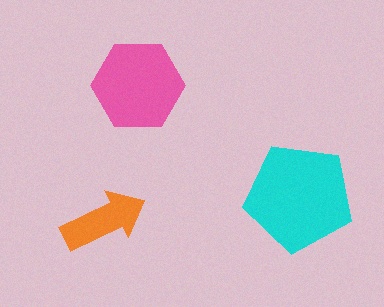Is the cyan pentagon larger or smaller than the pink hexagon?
Larger.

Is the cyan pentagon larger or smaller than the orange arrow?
Larger.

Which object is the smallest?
The orange arrow.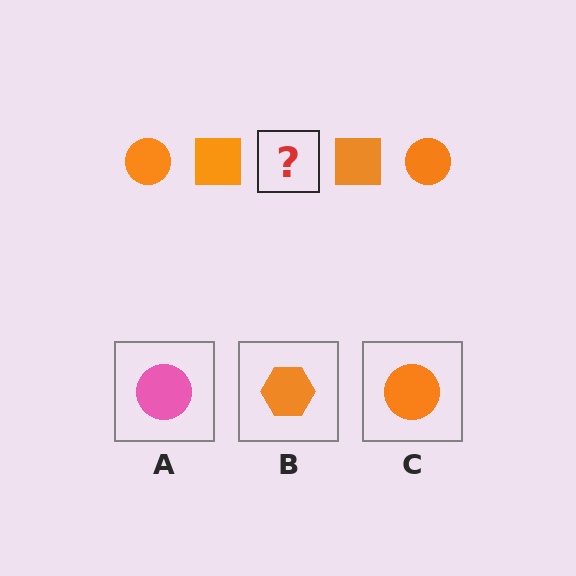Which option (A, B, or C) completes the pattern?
C.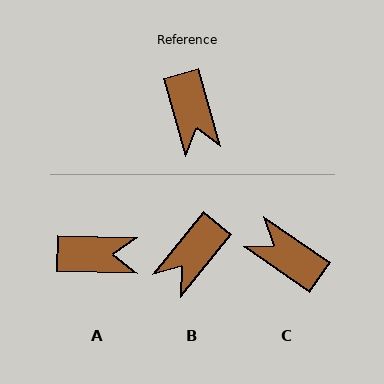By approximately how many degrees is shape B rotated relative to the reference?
Approximately 55 degrees clockwise.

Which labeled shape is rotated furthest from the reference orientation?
C, about 140 degrees away.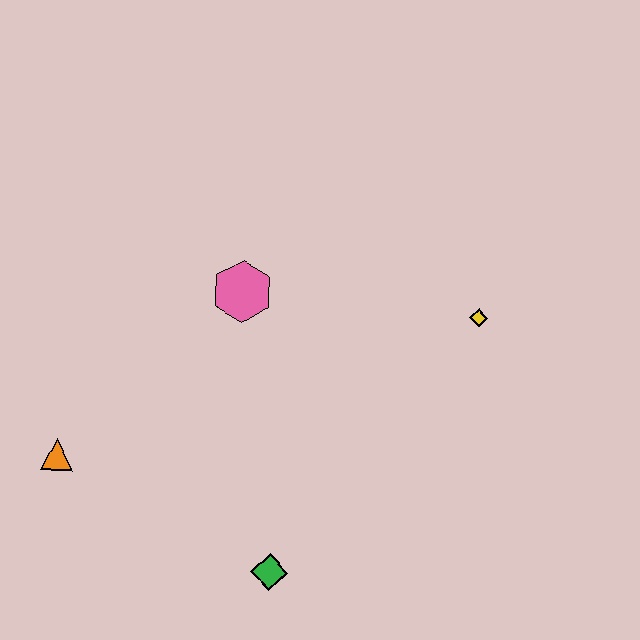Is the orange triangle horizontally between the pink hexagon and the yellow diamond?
No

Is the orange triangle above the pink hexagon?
No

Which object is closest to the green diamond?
The orange triangle is closest to the green diamond.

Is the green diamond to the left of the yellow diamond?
Yes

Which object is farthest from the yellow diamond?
The orange triangle is farthest from the yellow diamond.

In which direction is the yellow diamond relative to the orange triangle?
The yellow diamond is to the right of the orange triangle.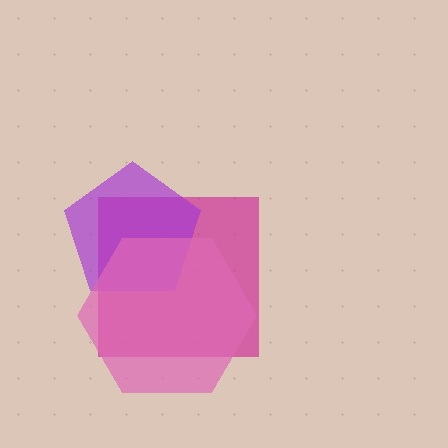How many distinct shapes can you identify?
There are 3 distinct shapes: a magenta square, a purple pentagon, a pink hexagon.